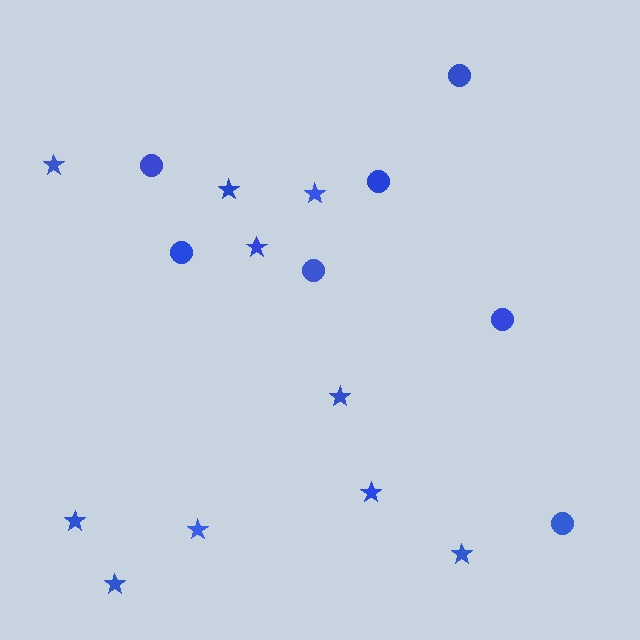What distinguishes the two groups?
There are 2 groups: one group of stars (10) and one group of circles (7).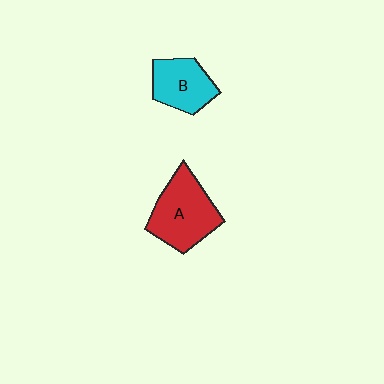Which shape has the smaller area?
Shape B (cyan).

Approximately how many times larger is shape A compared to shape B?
Approximately 1.4 times.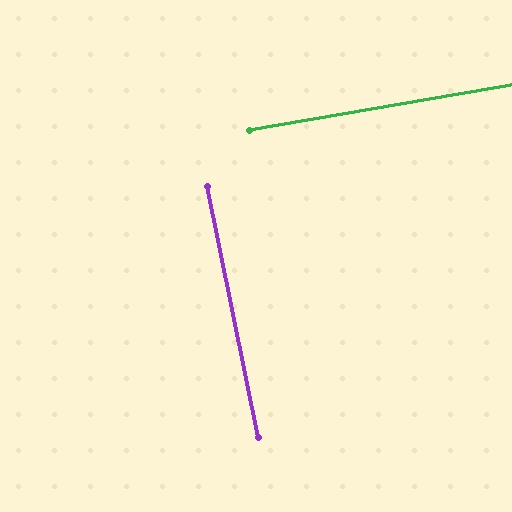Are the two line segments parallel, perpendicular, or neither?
Perpendicular — they meet at approximately 88°.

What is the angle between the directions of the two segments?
Approximately 88 degrees.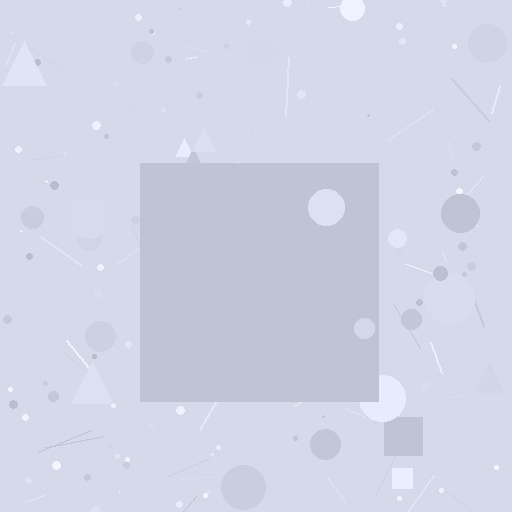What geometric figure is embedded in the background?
A square is embedded in the background.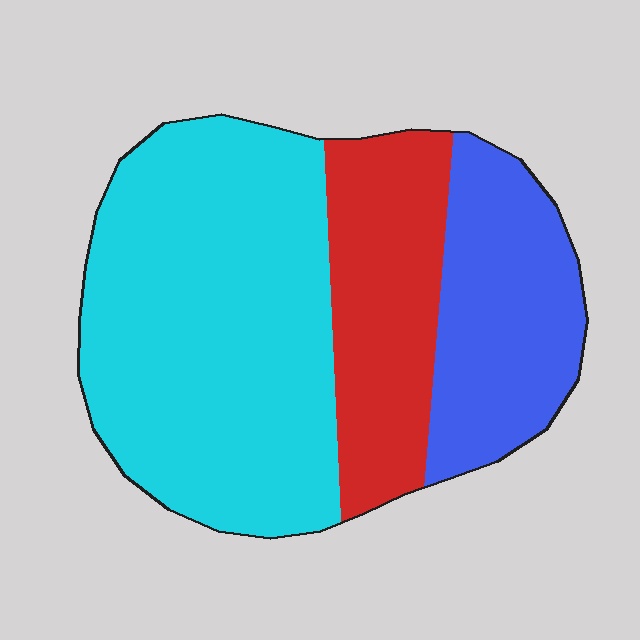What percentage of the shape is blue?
Blue covers 23% of the shape.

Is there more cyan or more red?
Cyan.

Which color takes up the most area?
Cyan, at roughly 55%.